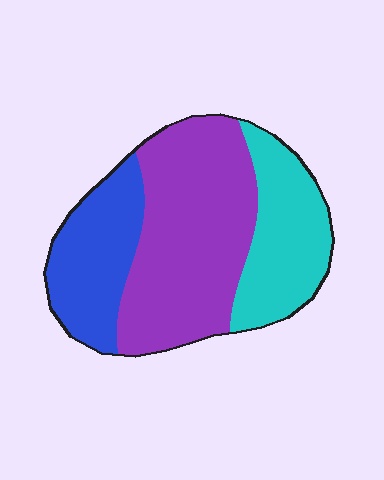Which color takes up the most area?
Purple, at roughly 50%.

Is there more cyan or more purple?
Purple.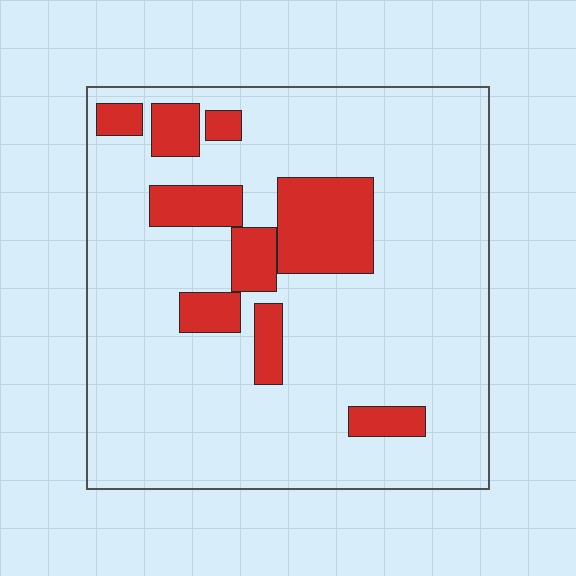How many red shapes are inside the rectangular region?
9.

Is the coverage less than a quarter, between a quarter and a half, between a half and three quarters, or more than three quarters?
Less than a quarter.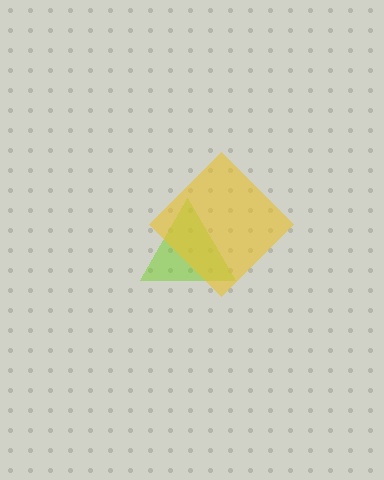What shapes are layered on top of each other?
The layered shapes are: a lime triangle, a yellow diamond.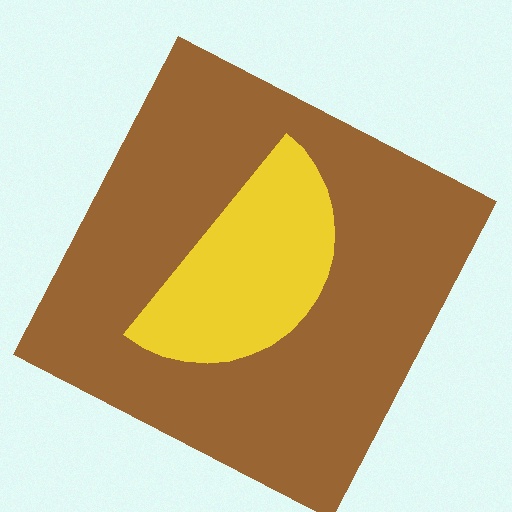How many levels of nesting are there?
2.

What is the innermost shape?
The yellow semicircle.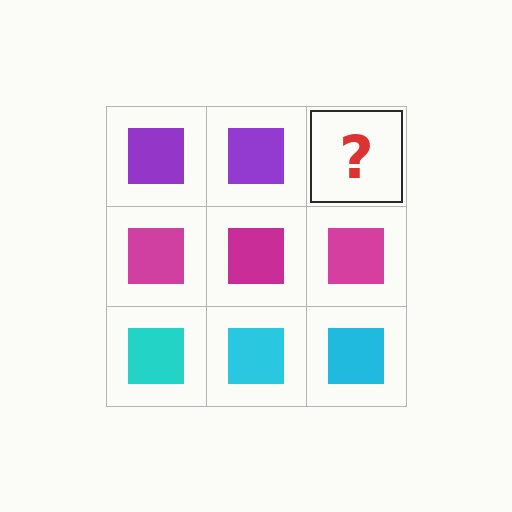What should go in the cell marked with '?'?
The missing cell should contain a purple square.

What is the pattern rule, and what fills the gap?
The rule is that each row has a consistent color. The gap should be filled with a purple square.